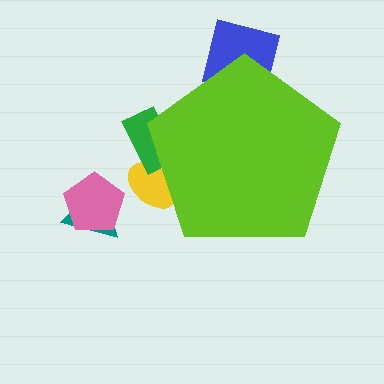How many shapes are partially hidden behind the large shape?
3 shapes are partially hidden.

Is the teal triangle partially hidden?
No, the teal triangle is fully visible.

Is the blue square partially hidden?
Yes, the blue square is partially hidden behind the lime pentagon.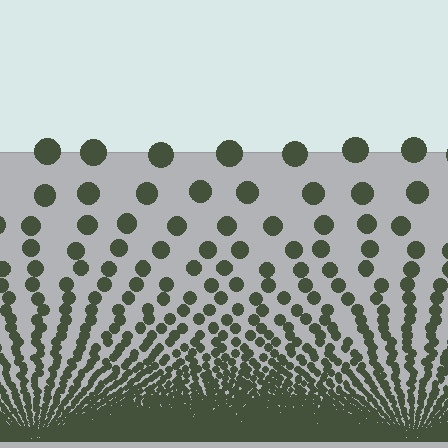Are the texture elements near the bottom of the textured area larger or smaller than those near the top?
Smaller. The gradient is inverted — elements near the bottom are smaller and denser.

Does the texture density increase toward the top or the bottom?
Density increases toward the bottom.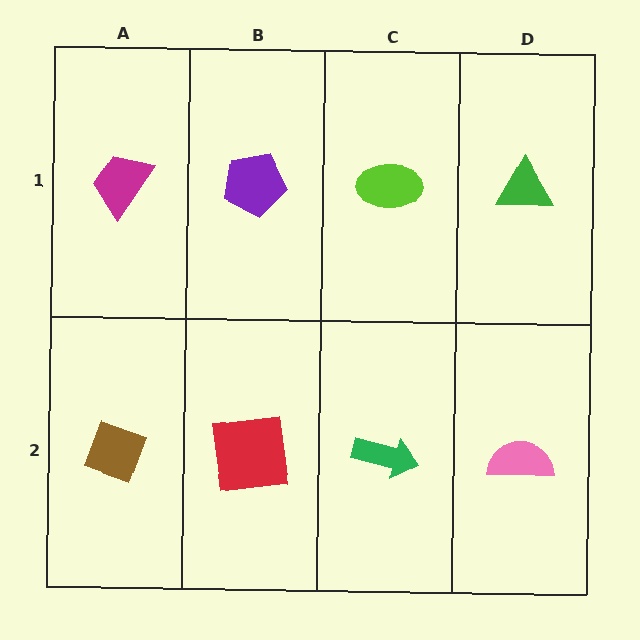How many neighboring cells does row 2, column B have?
3.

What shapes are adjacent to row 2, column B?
A purple pentagon (row 1, column B), a brown diamond (row 2, column A), a green arrow (row 2, column C).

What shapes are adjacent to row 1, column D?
A pink semicircle (row 2, column D), a lime ellipse (row 1, column C).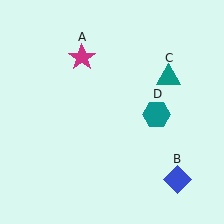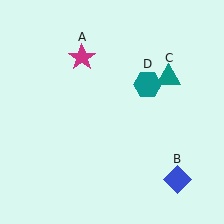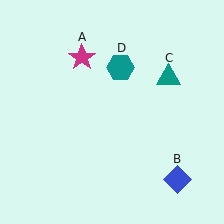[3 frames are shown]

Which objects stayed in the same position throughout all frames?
Magenta star (object A) and blue diamond (object B) and teal triangle (object C) remained stationary.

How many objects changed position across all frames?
1 object changed position: teal hexagon (object D).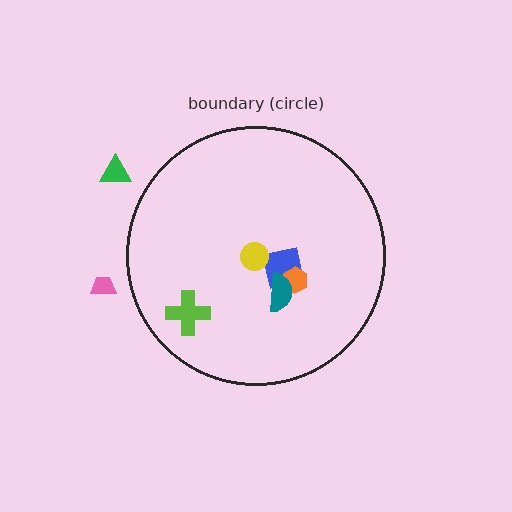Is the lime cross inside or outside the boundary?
Inside.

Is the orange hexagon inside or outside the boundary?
Inside.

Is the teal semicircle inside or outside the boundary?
Inside.